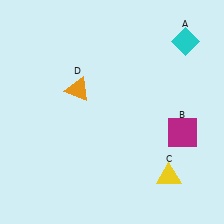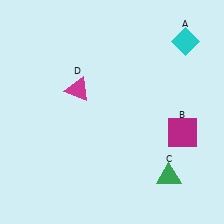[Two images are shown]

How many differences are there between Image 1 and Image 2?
There are 2 differences between the two images.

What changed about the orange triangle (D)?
In Image 1, D is orange. In Image 2, it changed to magenta.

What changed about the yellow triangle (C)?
In Image 1, C is yellow. In Image 2, it changed to green.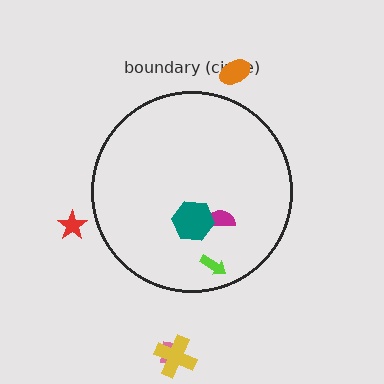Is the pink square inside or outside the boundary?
Outside.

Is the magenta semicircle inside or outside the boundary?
Inside.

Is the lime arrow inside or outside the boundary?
Inside.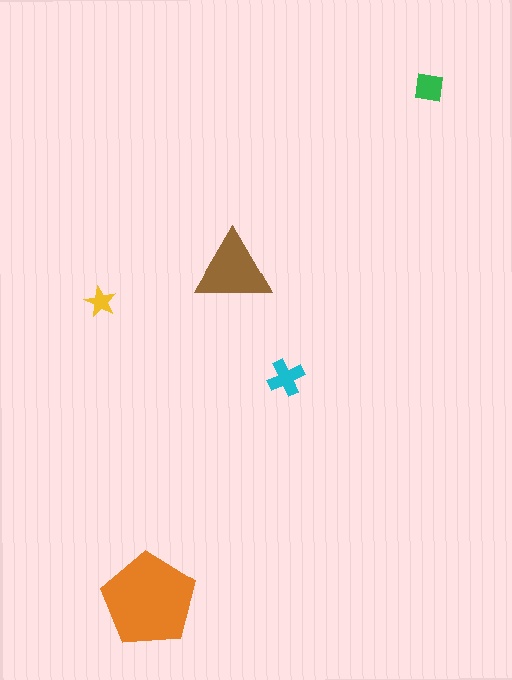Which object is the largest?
The orange pentagon.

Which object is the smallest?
The yellow star.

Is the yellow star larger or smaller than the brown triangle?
Smaller.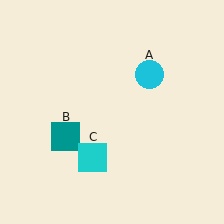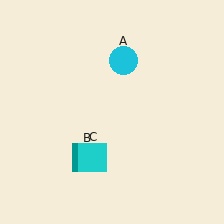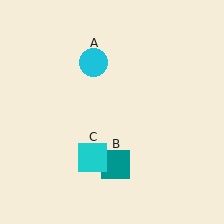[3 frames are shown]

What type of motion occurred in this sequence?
The cyan circle (object A), teal square (object B) rotated counterclockwise around the center of the scene.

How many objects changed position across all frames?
2 objects changed position: cyan circle (object A), teal square (object B).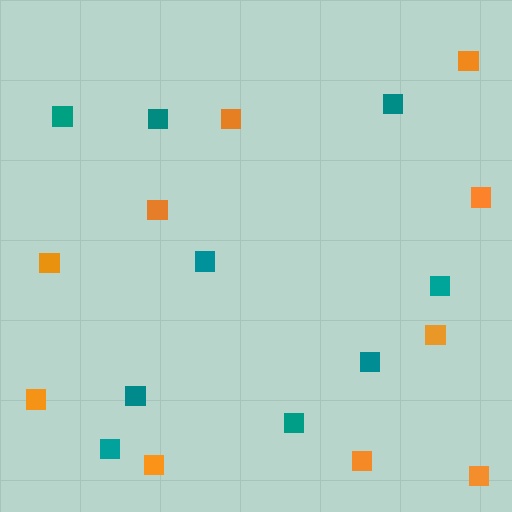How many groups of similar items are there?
There are 2 groups: one group of teal squares (9) and one group of orange squares (10).